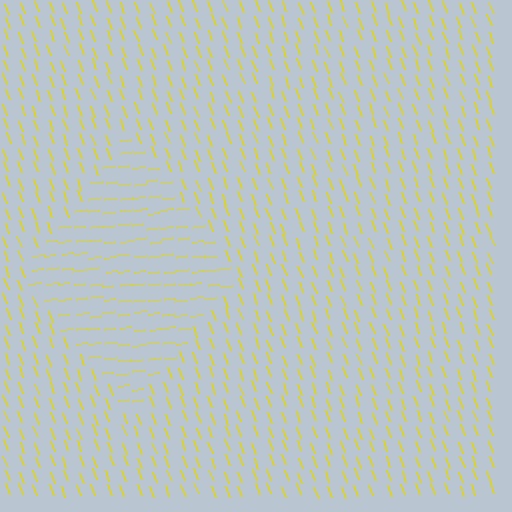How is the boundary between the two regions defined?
The boundary is defined purely by a change in line orientation (approximately 77 degrees difference). All lines are the same color and thickness.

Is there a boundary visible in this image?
Yes, there is a texture boundary formed by a change in line orientation.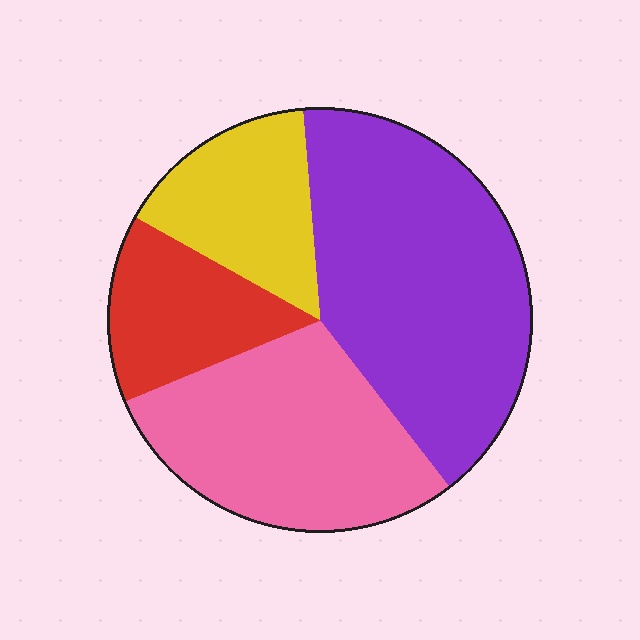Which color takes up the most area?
Purple, at roughly 40%.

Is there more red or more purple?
Purple.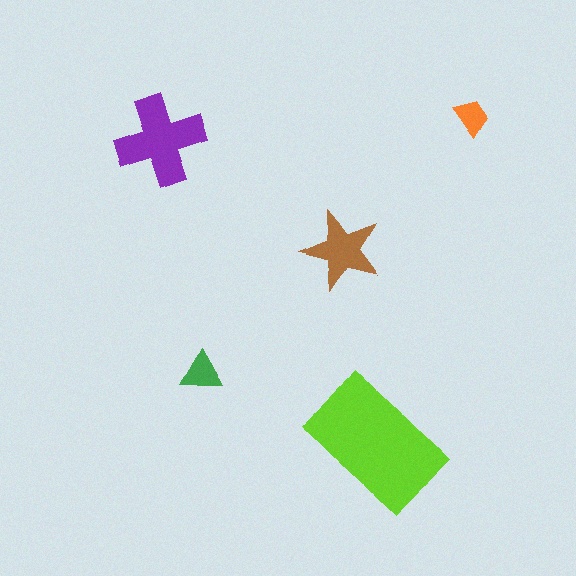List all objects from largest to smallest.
The lime rectangle, the purple cross, the brown star, the green triangle, the orange trapezoid.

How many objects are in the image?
There are 5 objects in the image.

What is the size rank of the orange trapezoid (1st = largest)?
5th.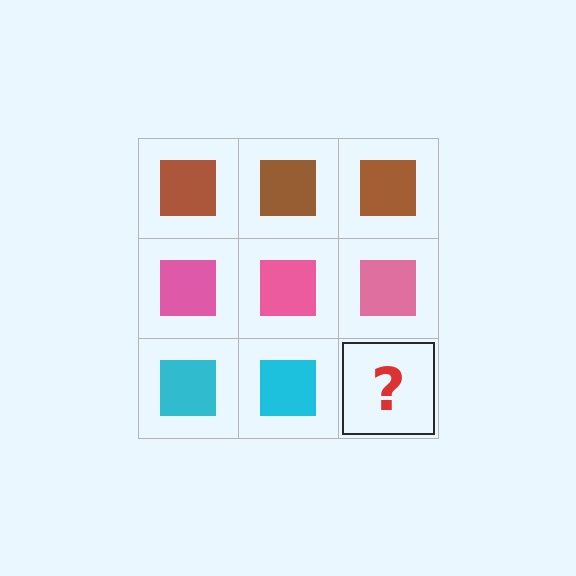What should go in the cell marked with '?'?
The missing cell should contain a cyan square.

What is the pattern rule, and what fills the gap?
The rule is that each row has a consistent color. The gap should be filled with a cyan square.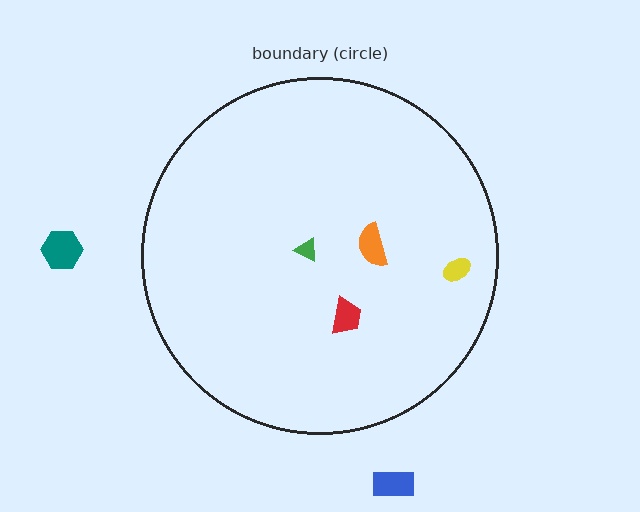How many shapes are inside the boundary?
4 inside, 2 outside.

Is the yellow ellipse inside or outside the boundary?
Inside.